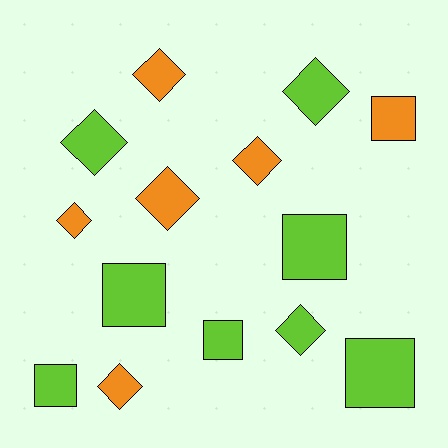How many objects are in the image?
There are 14 objects.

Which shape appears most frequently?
Diamond, with 8 objects.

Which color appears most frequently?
Lime, with 8 objects.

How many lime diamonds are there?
There are 3 lime diamonds.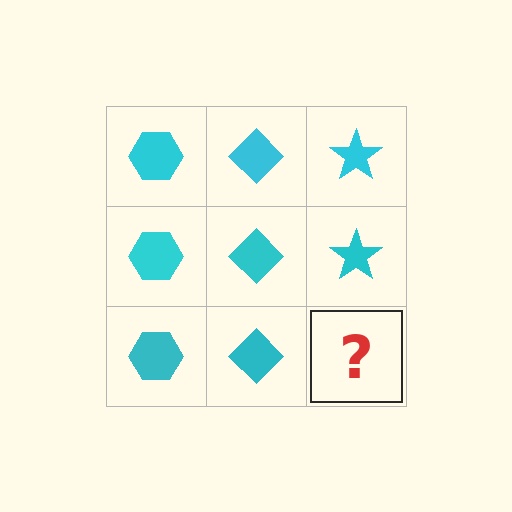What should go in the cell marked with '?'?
The missing cell should contain a cyan star.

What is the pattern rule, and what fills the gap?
The rule is that each column has a consistent shape. The gap should be filled with a cyan star.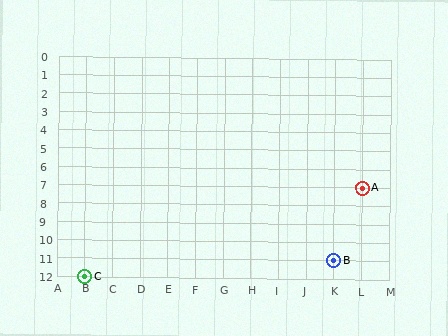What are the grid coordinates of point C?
Point C is at grid coordinates (B, 12).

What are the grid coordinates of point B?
Point B is at grid coordinates (K, 11).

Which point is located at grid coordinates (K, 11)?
Point B is at (K, 11).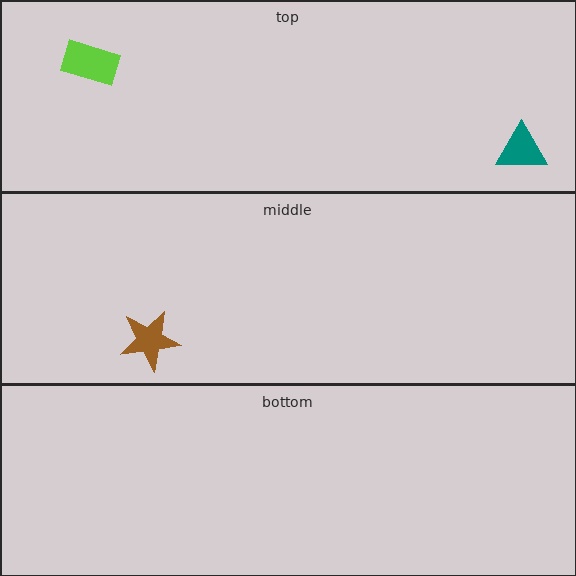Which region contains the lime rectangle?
The top region.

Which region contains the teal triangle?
The top region.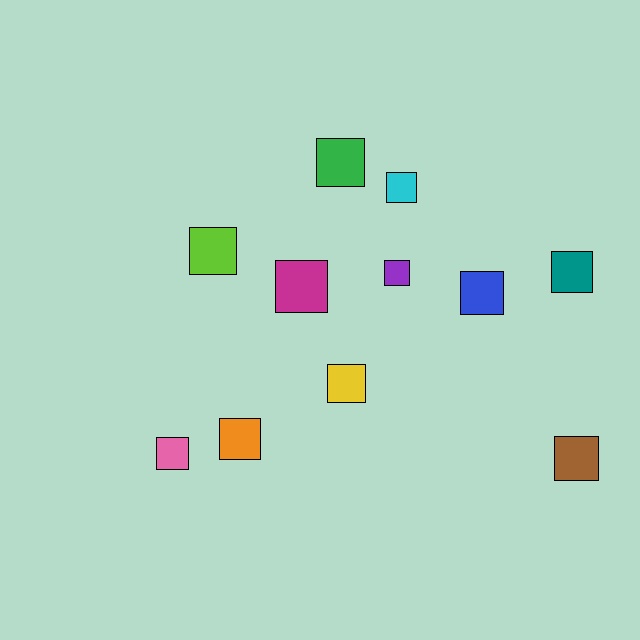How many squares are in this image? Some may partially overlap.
There are 11 squares.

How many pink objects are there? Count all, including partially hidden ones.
There is 1 pink object.